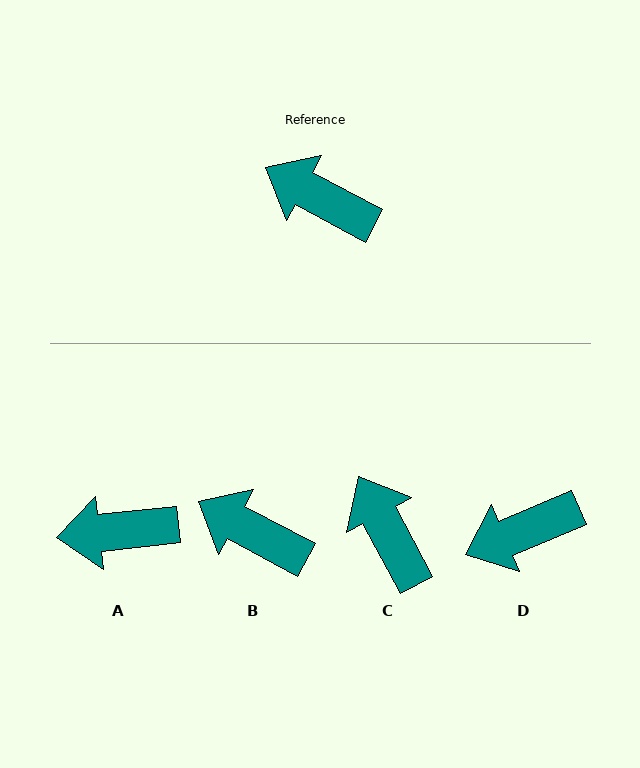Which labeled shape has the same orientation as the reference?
B.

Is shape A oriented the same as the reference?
No, it is off by about 34 degrees.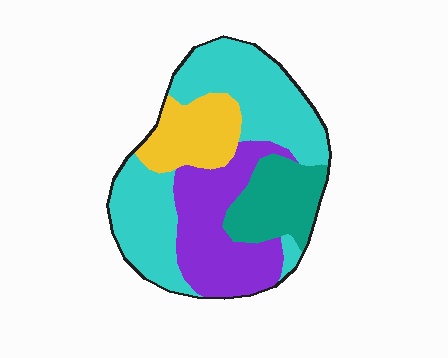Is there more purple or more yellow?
Purple.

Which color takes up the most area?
Cyan, at roughly 45%.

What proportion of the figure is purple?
Purple covers 26% of the figure.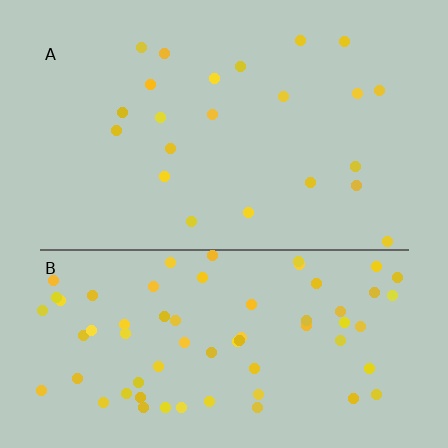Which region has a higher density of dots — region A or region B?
B (the bottom).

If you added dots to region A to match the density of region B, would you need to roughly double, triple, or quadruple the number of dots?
Approximately triple.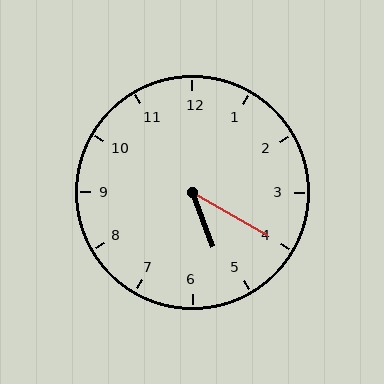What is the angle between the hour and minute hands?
Approximately 40 degrees.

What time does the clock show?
5:20.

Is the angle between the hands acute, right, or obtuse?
It is acute.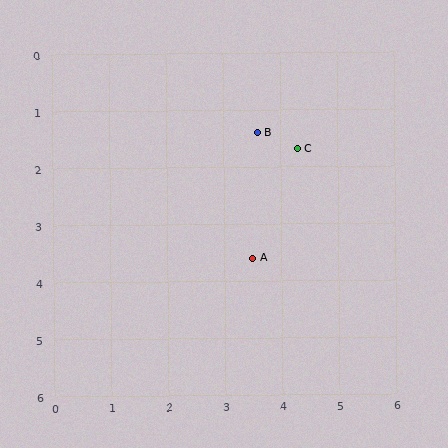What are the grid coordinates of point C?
Point C is at approximately (4.3, 1.7).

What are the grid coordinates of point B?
Point B is at approximately (3.6, 1.4).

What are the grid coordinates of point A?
Point A is at approximately (3.5, 3.6).